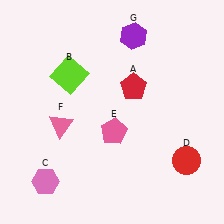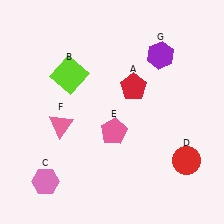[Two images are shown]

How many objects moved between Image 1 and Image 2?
1 object moved between the two images.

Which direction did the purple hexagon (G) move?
The purple hexagon (G) moved right.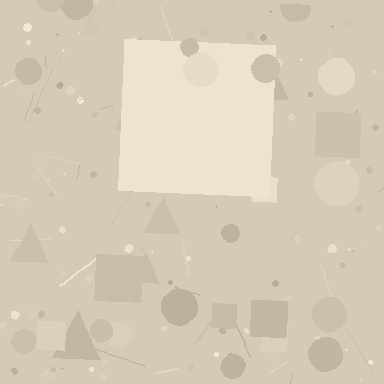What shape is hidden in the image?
A square is hidden in the image.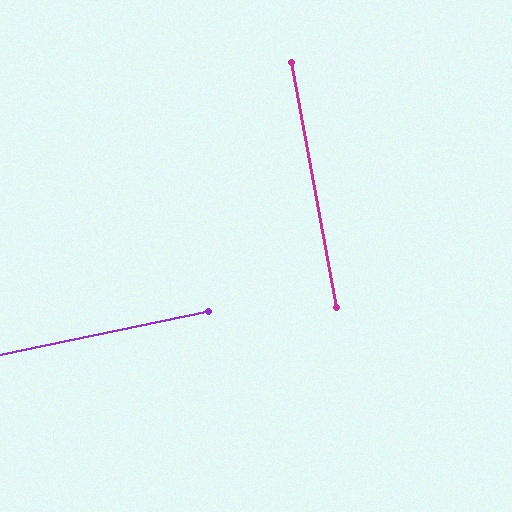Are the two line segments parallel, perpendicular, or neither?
Perpendicular — they meet at approximately 89°.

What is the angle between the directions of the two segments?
Approximately 89 degrees.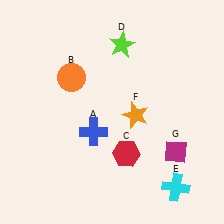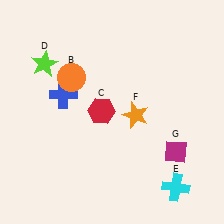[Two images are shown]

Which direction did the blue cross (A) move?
The blue cross (A) moved up.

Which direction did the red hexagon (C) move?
The red hexagon (C) moved up.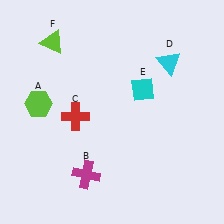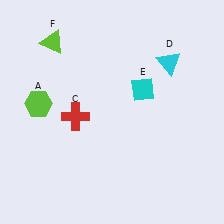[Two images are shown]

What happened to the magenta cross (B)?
The magenta cross (B) was removed in Image 2. It was in the bottom-left area of Image 1.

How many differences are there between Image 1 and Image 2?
There is 1 difference between the two images.